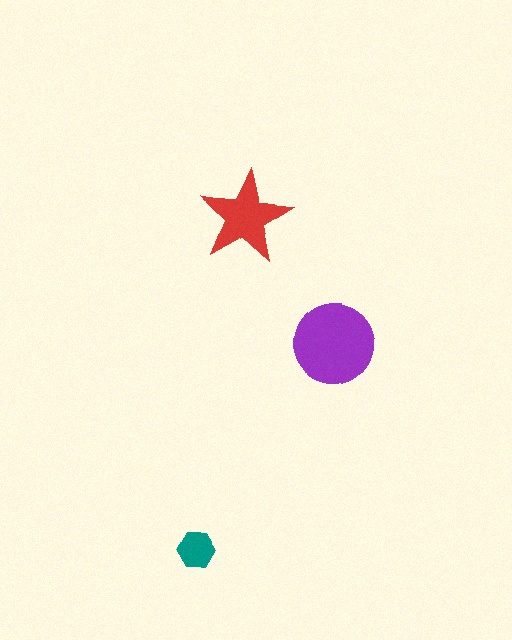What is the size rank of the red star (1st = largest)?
2nd.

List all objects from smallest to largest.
The teal hexagon, the red star, the purple circle.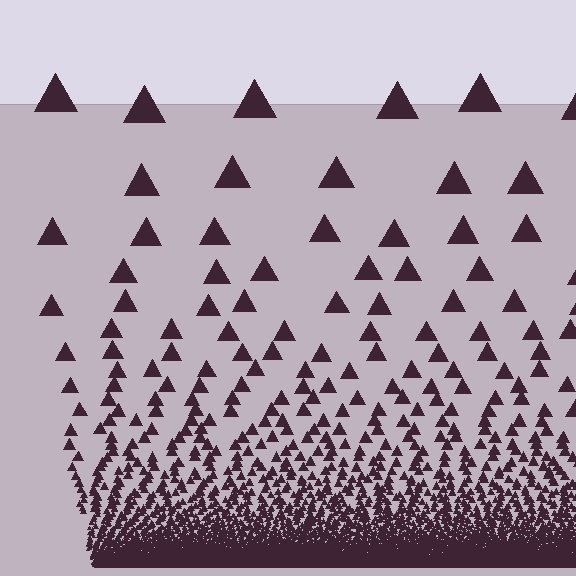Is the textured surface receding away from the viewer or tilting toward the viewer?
The surface appears to tilt toward the viewer. Texture elements get larger and sparser toward the top.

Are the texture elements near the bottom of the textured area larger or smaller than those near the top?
Smaller. The gradient is inverted — elements near the bottom are smaller and denser.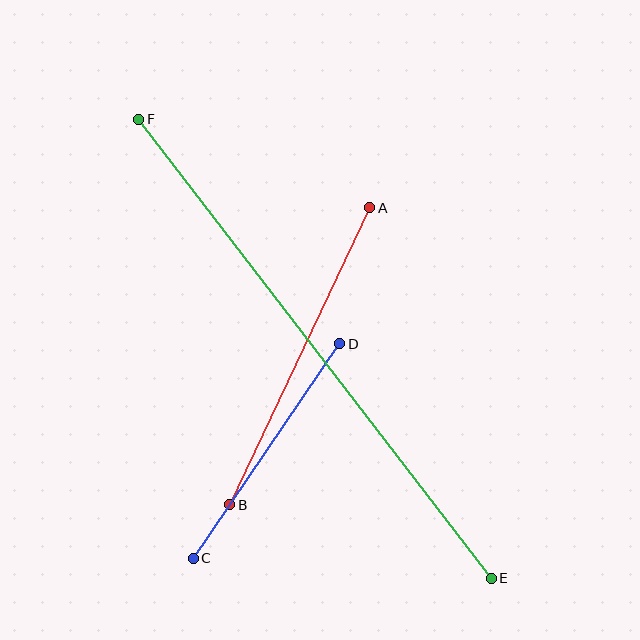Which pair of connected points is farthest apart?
Points E and F are farthest apart.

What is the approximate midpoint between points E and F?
The midpoint is at approximately (315, 349) pixels.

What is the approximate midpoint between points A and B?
The midpoint is at approximately (300, 356) pixels.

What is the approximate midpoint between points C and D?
The midpoint is at approximately (267, 451) pixels.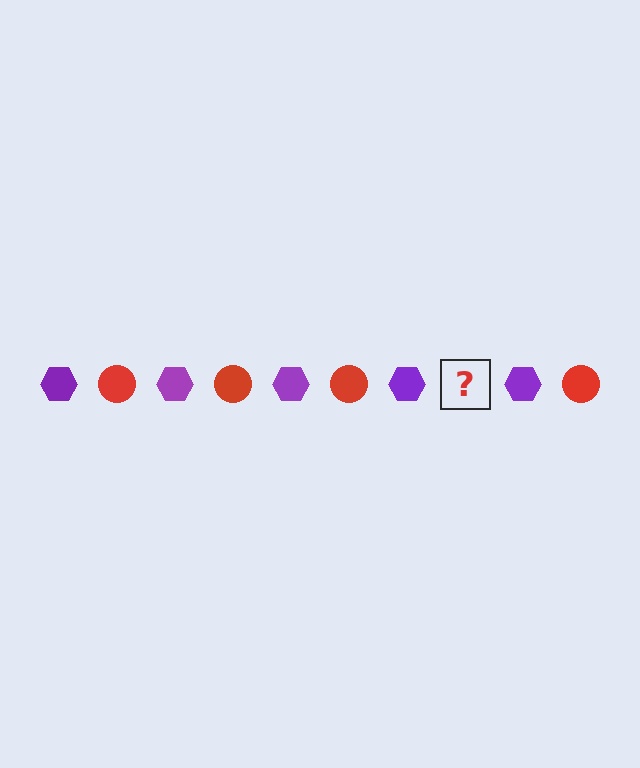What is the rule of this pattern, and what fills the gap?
The rule is that the pattern alternates between purple hexagon and red circle. The gap should be filled with a red circle.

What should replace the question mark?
The question mark should be replaced with a red circle.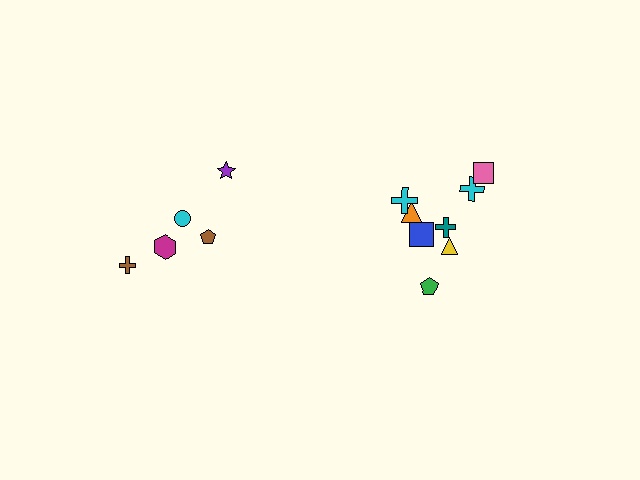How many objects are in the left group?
There are 5 objects.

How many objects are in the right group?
There are 8 objects.